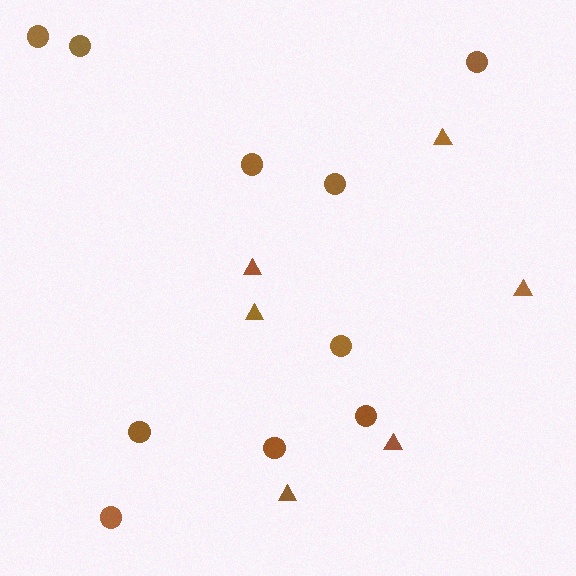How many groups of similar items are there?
There are 2 groups: one group of triangles (6) and one group of circles (10).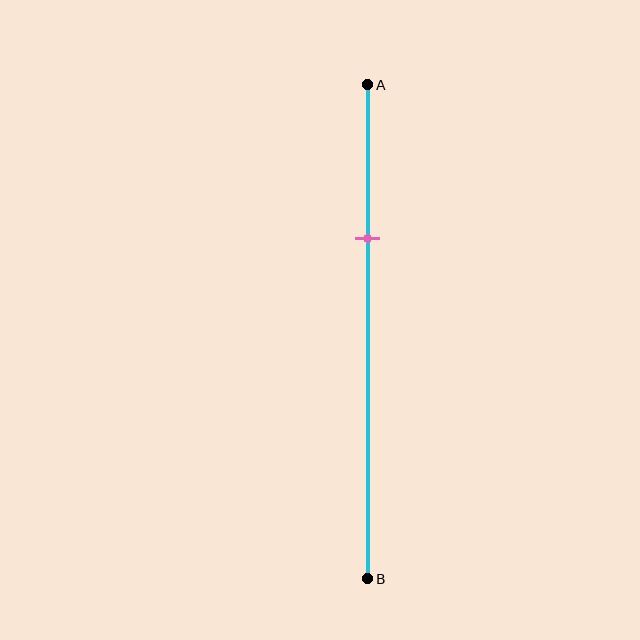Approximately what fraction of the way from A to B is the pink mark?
The pink mark is approximately 30% of the way from A to B.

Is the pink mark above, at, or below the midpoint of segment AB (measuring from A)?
The pink mark is above the midpoint of segment AB.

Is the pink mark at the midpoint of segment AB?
No, the mark is at about 30% from A, not at the 50% midpoint.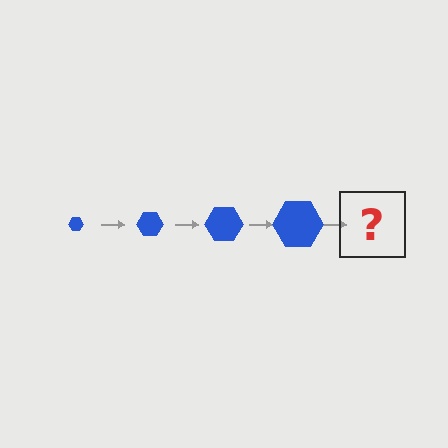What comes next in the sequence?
The next element should be a blue hexagon, larger than the previous one.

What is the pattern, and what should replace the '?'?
The pattern is that the hexagon gets progressively larger each step. The '?' should be a blue hexagon, larger than the previous one.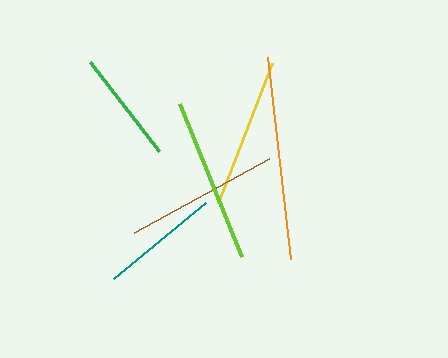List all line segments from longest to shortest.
From longest to shortest: orange, lime, brown, yellow, teal, green.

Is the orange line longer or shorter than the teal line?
The orange line is longer than the teal line.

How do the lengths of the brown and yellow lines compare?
The brown and yellow lines are approximately the same length.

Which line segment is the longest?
The orange line is the longest at approximately 203 pixels.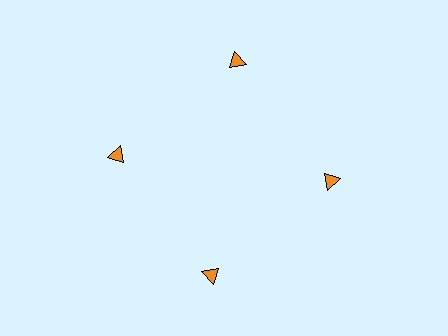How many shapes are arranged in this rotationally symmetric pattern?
There are 4 shapes, arranged in 4 groups of 1.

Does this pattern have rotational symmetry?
Yes, this pattern has 4-fold rotational symmetry. It looks the same after rotating 90 degrees around the center.